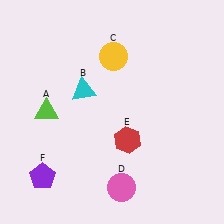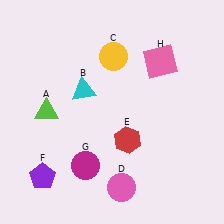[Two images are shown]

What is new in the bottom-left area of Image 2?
A magenta circle (G) was added in the bottom-left area of Image 2.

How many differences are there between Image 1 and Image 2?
There are 2 differences between the two images.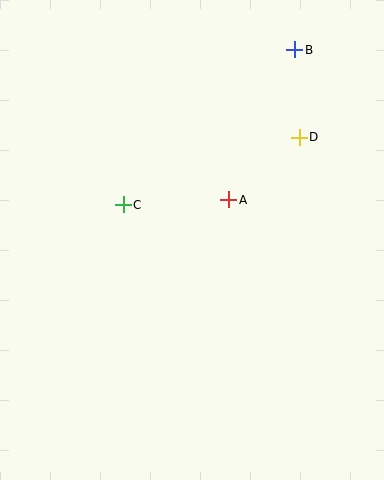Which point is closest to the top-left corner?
Point C is closest to the top-left corner.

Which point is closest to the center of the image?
Point A at (229, 200) is closest to the center.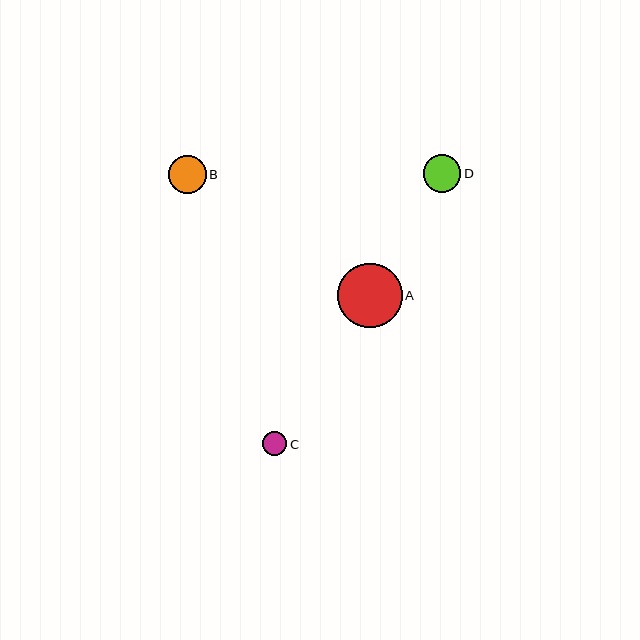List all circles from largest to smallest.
From largest to smallest: A, B, D, C.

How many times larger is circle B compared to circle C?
Circle B is approximately 1.6 times the size of circle C.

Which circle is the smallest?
Circle C is the smallest with a size of approximately 24 pixels.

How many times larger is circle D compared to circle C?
Circle D is approximately 1.6 times the size of circle C.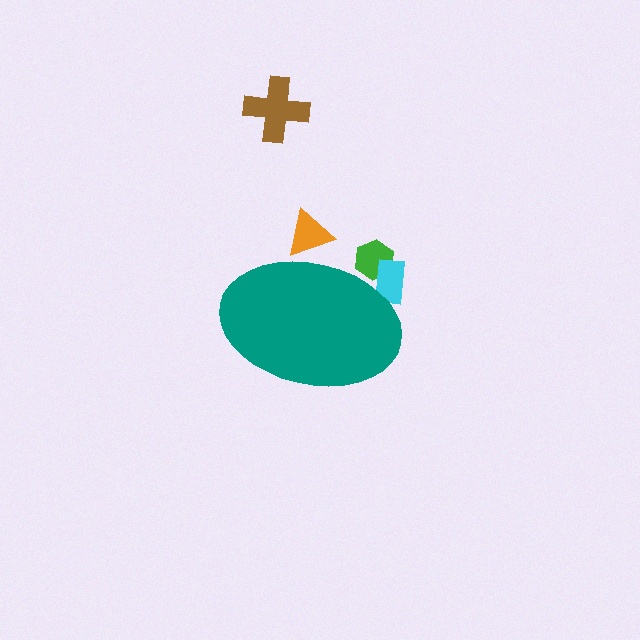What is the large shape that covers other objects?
A teal ellipse.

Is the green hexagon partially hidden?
Yes, the green hexagon is partially hidden behind the teal ellipse.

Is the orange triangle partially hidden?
Yes, the orange triangle is partially hidden behind the teal ellipse.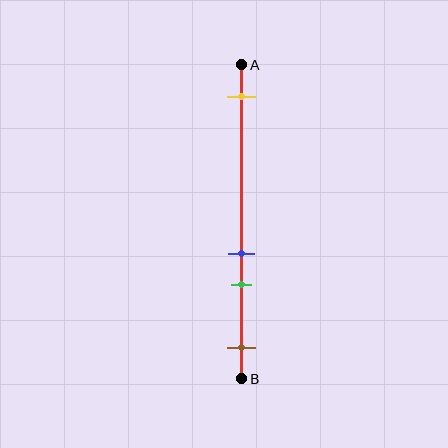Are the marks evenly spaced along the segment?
No, the marks are not evenly spaced.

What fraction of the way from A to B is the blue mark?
The blue mark is approximately 60% (0.6) of the way from A to B.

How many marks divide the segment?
There are 4 marks dividing the segment.